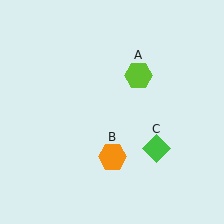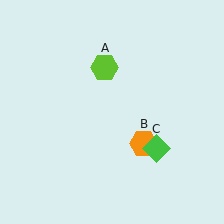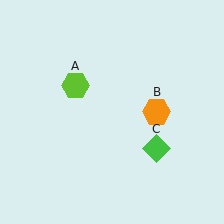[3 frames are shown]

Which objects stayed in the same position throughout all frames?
Green diamond (object C) remained stationary.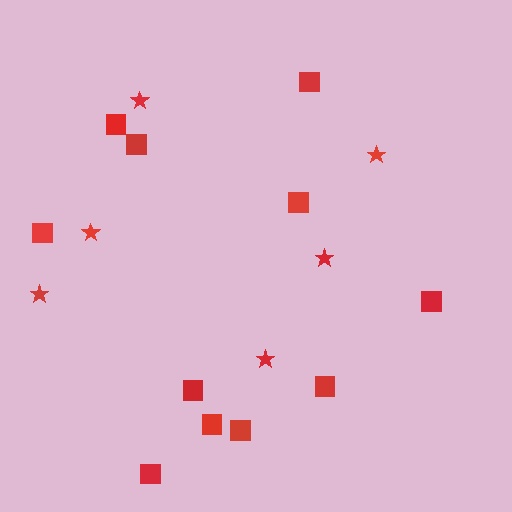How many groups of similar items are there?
There are 2 groups: one group of squares (11) and one group of stars (6).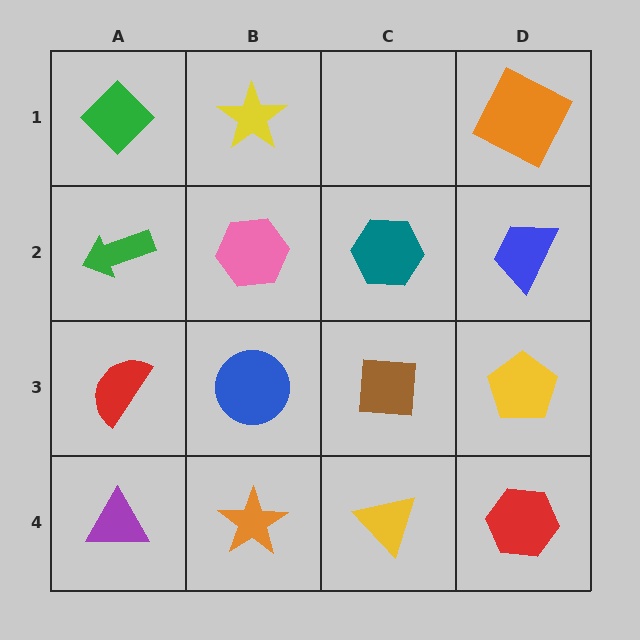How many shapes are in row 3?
4 shapes.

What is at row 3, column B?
A blue circle.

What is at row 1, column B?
A yellow star.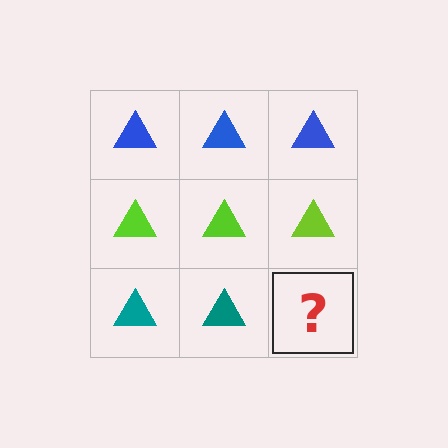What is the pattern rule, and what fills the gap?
The rule is that each row has a consistent color. The gap should be filled with a teal triangle.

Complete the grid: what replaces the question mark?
The question mark should be replaced with a teal triangle.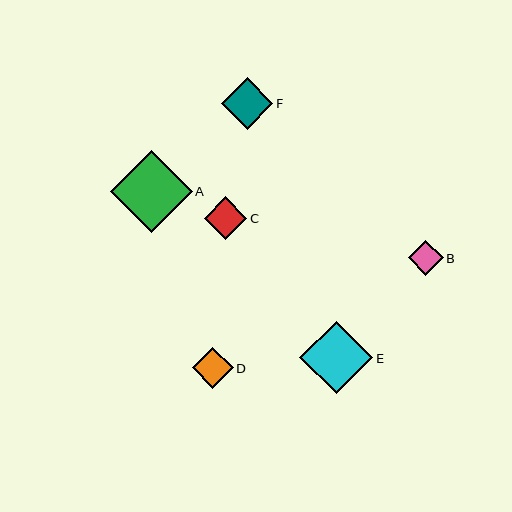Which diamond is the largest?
Diamond A is the largest with a size of approximately 82 pixels.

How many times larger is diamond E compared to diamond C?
Diamond E is approximately 1.7 times the size of diamond C.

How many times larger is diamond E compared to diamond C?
Diamond E is approximately 1.7 times the size of diamond C.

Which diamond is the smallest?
Diamond B is the smallest with a size of approximately 35 pixels.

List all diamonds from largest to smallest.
From largest to smallest: A, E, F, C, D, B.